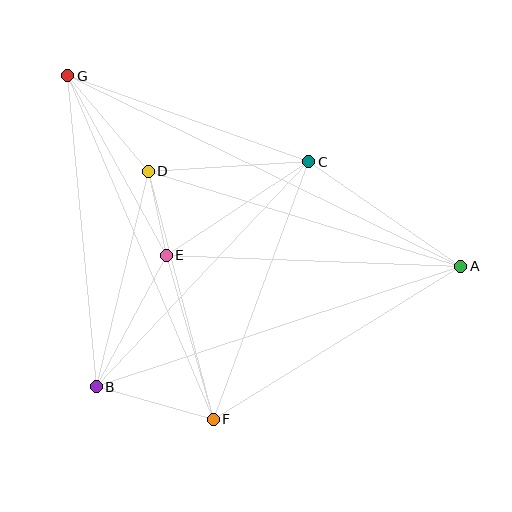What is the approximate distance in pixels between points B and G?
The distance between B and G is approximately 312 pixels.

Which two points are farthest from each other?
Points A and G are farthest from each other.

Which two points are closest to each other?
Points D and E are closest to each other.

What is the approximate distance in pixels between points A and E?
The distance between A and E is approximately 294 pixels.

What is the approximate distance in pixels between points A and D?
The distance between A and D is approximately 326 pixels.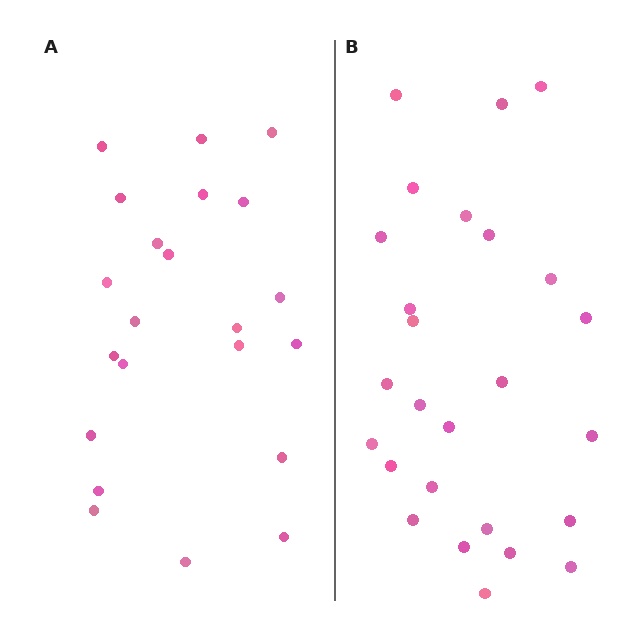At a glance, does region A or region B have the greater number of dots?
Region B (the right region) has more dots.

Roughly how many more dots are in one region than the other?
Region B has about 4 more dots than region A.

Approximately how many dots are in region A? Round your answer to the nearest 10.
About 20 dots. (The exact count is 22, which rounds to 20.)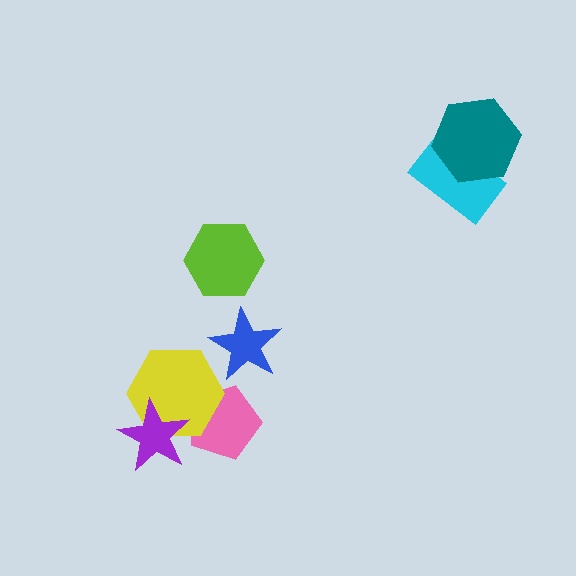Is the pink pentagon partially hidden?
Yes, it is partially covered by another shape.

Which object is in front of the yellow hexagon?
The purple star is in front of the yellow hexagon.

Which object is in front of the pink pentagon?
The yellow hexagon is in front of the pink pentagon.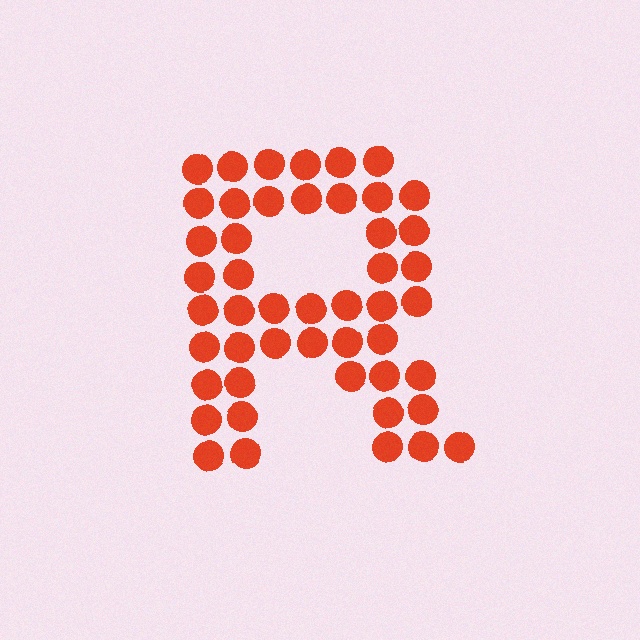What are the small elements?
The small elements are circles.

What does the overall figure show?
The overall figure shows the letter R.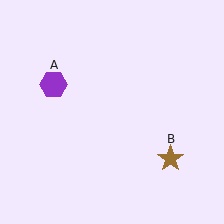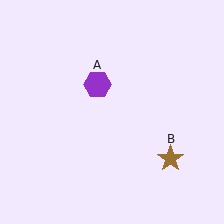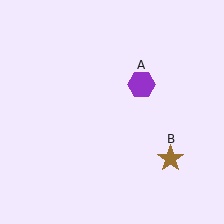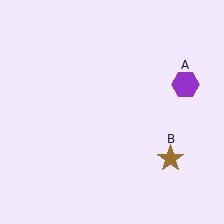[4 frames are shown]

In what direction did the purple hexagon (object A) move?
The purple hexagon (object A) moved right.